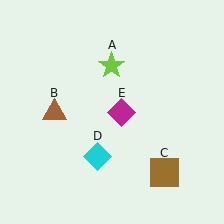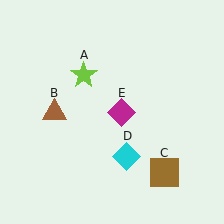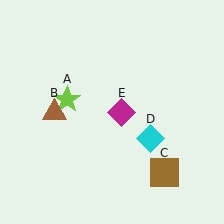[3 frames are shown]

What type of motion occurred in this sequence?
The lime star (object A), cyan diamond (object D) rotated counterclockwise around the center of the scene.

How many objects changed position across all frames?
2 objects changed position: lime star (object A), cyan diamond (object D).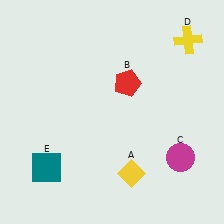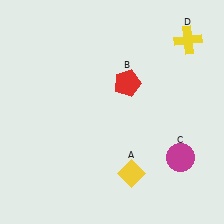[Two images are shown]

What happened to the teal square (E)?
The teal square (E) was removed in Image 2. It was in the bottom-left area of Image 1.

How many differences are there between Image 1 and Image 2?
There is 1 difference between the two images.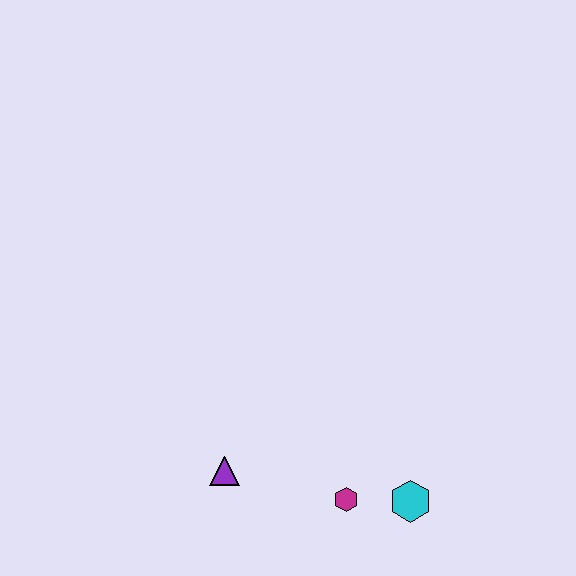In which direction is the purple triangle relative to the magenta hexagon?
The purple triangle is to the left of the magenta hexagon.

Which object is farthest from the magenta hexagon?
The purple triangle is farthest from the magenta hexagon.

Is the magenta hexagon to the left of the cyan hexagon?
Yes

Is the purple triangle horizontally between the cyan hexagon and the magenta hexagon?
No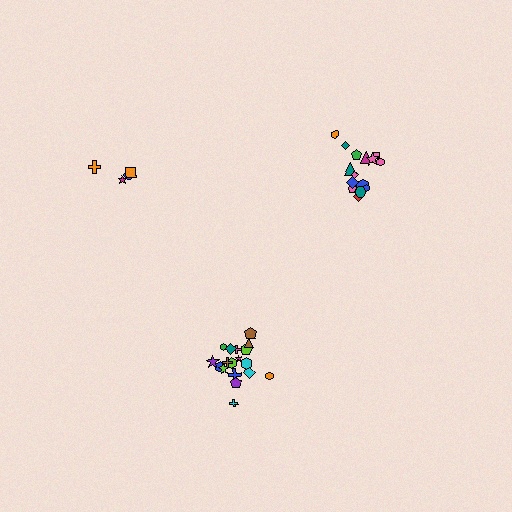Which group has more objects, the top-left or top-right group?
The top-right group.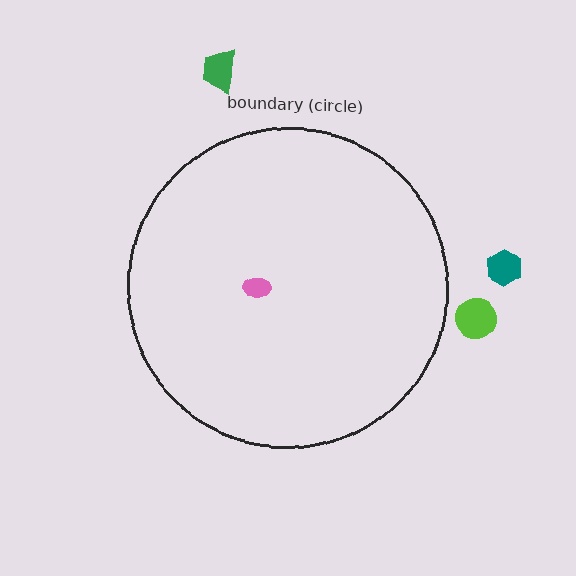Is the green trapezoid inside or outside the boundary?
Outside.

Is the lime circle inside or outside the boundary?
Outside.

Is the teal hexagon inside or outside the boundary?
Outside.